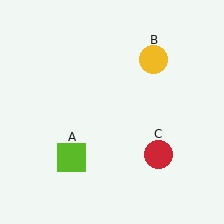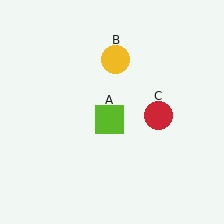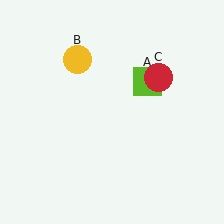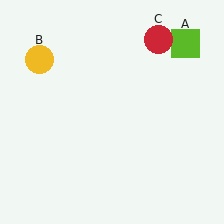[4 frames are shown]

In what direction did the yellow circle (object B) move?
The yellow circle (object B) moved left.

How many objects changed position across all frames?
3 objects changed position: lime square (object A), yellow circle (object B), red circle (object C).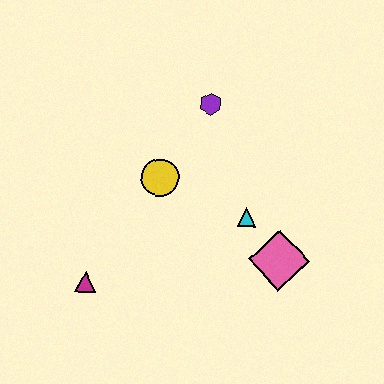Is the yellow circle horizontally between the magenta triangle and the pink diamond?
Yes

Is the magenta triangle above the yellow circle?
No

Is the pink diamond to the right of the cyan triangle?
Yes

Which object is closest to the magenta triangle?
The yellow circle is closest to the magenta triangle.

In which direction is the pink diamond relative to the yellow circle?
The pink diamond is to the right of the yellow circle.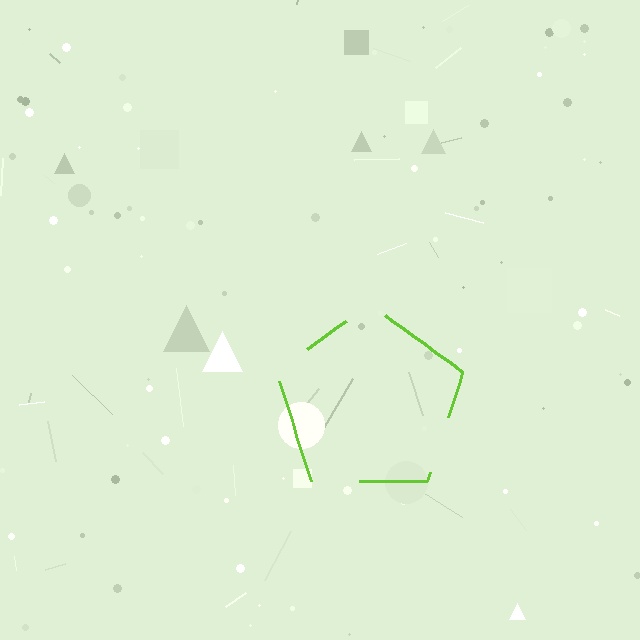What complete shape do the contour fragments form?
The contour fragments form a pentagon.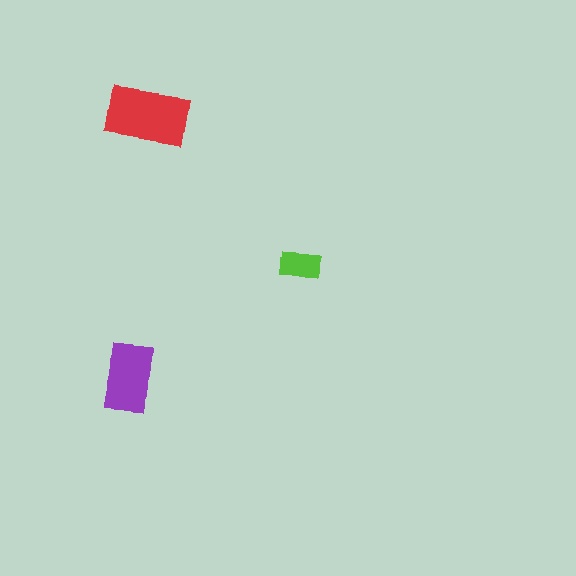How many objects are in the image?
There are 3 objects in the image.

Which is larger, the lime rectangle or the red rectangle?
The red one.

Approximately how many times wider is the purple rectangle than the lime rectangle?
About 1.5 times wider.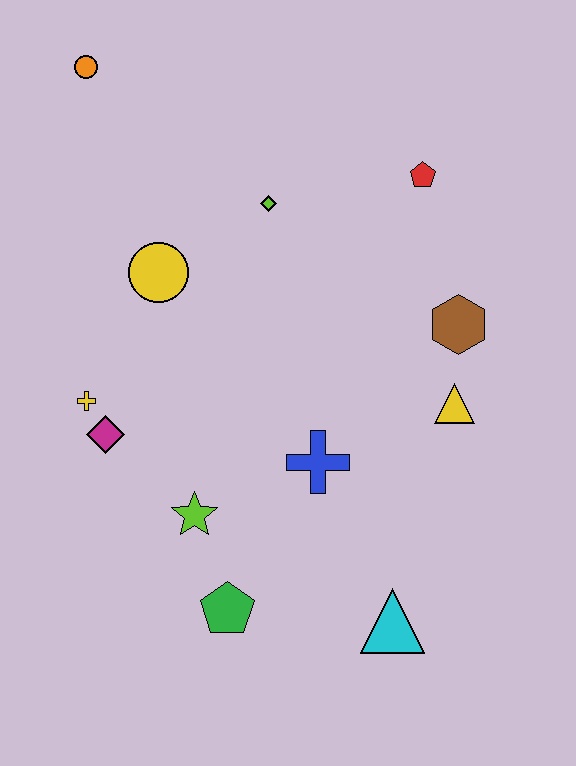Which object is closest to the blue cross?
The lime star is closest to the blue cross.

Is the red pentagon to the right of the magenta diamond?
Yes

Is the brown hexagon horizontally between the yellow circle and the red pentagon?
No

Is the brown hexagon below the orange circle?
Yes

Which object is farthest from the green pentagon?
The orange circle is farthest from the green pentagon.